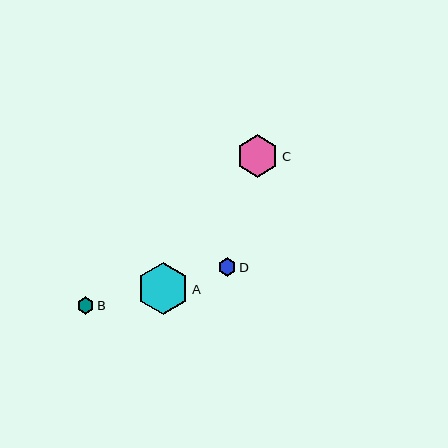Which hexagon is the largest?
Hexagon A is the largest with a size of approximately 52 pixels.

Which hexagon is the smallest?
Hexagon B is the smallest with a size of approximately 17 pixels.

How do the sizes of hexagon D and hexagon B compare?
Hexagon D and hexagon B are approximately the same size.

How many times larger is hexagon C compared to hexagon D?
Hexagon C is approximately 2.4 times the size of hexagon D.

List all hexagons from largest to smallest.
From largest to smallest: A, C, D, B.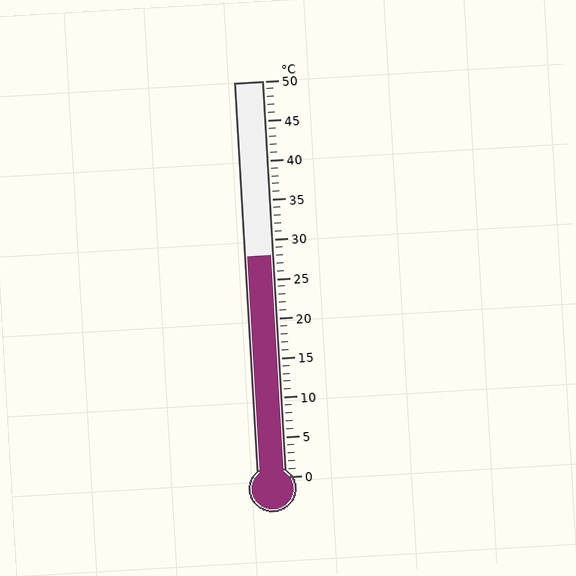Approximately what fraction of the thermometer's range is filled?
The thermometer is filled to approximately 55% of its range.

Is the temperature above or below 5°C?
The temperature is above 5°C.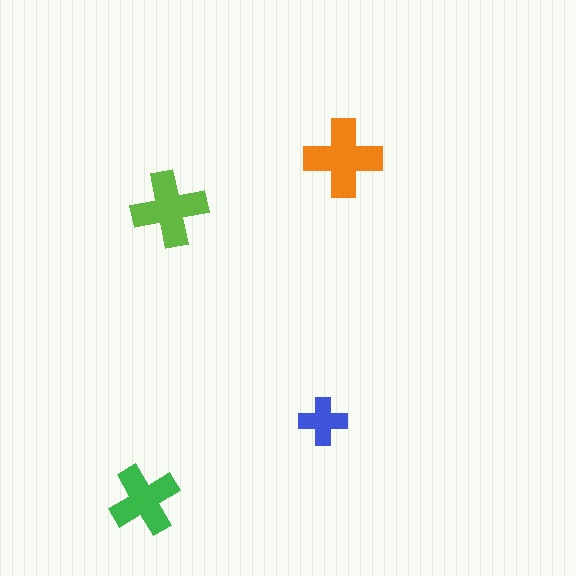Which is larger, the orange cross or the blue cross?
The orange one.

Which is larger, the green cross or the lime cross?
The lime one.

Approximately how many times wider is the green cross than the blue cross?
About 1.5 times wider.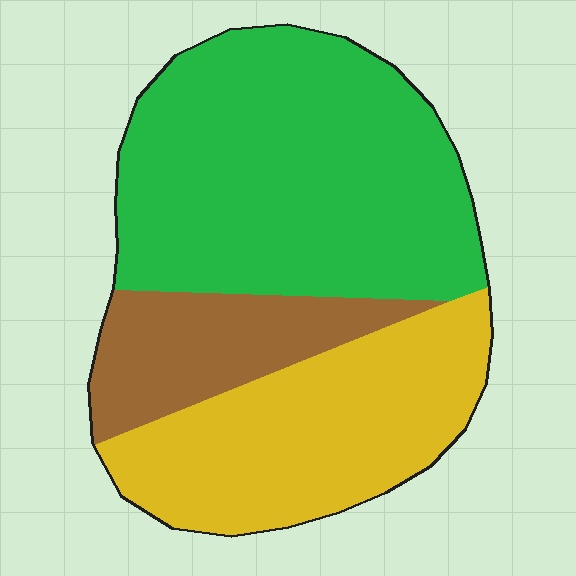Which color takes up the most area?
Green, at roughly 50%.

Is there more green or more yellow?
Green.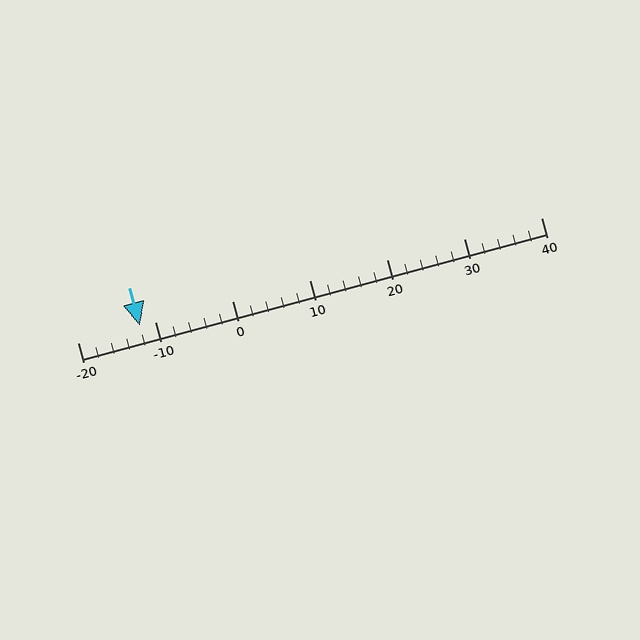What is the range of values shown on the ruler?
The ruler shows values from -20 to 40.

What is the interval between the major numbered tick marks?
The major tick marks are spaced 10 units apart.